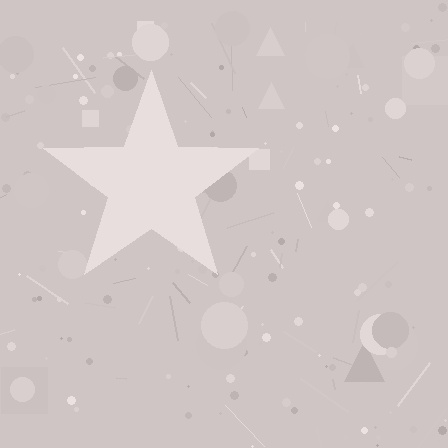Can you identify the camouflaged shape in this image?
The camouflaged shape is a star.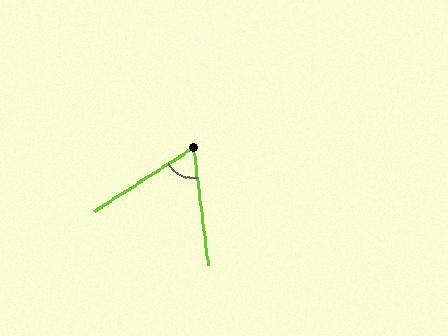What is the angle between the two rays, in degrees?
Approximately 64 degrees.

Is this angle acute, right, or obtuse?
It is acute.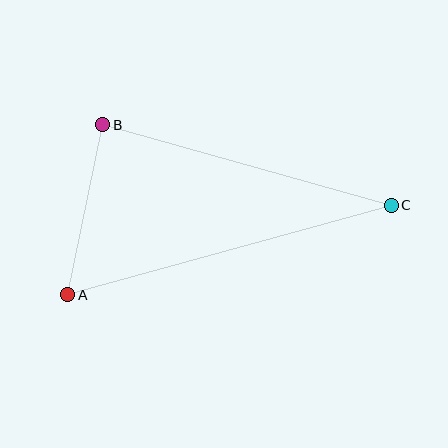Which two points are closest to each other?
Points A and B are closest to each other.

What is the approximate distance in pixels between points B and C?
The distance between B and C is approximately 300 pixels.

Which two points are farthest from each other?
Points A and C are farthest from each other.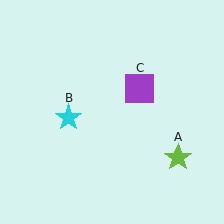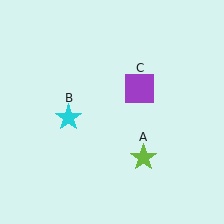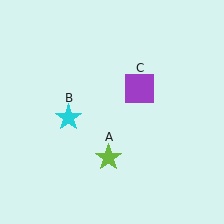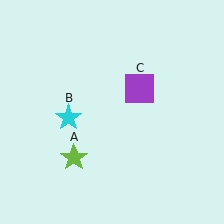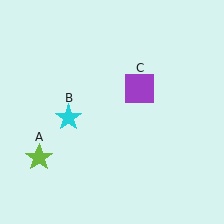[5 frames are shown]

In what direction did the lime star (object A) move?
The lime star (object A) moved left.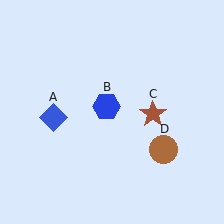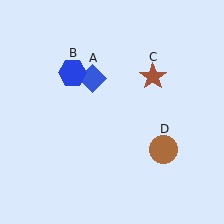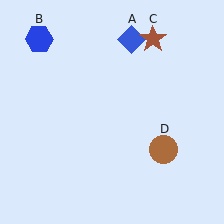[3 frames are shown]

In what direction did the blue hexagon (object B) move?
The blue hexagon (object B) moved up and to the left.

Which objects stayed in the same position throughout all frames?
Brown circle (object D) remained stationary.